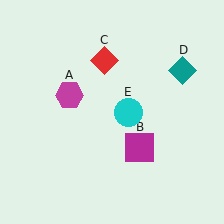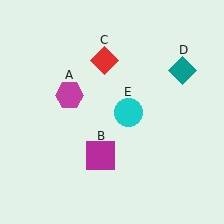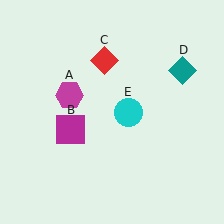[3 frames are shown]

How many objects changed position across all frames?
1 object changed position: magenta square (object B).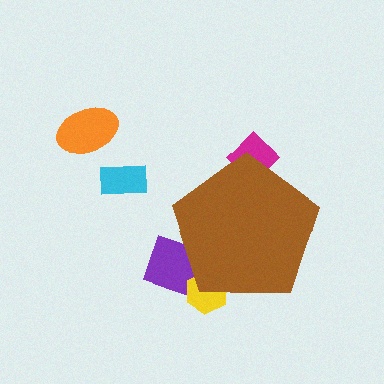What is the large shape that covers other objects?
A brown pentagon.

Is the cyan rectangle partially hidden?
No, the cyan rectangle is fully visible.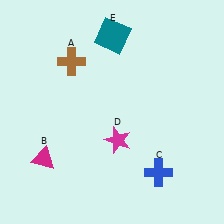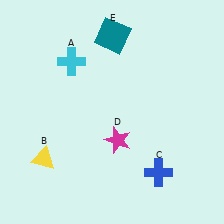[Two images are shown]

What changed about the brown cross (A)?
In Image 1, A is brown. In Image 2, it changed to cyan.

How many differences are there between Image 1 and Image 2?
There are 2 differences between the two images.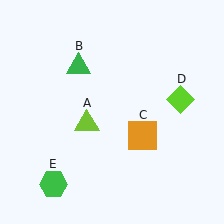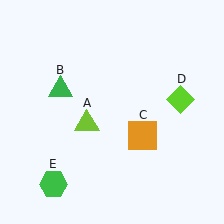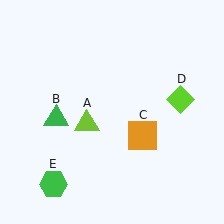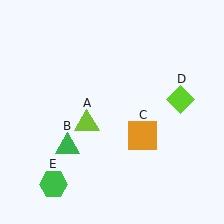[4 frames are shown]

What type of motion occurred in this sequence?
The green triangle (object B) rotated counterclockwise around the center of the scene.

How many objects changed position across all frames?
1 object changed position: green triangle (object B).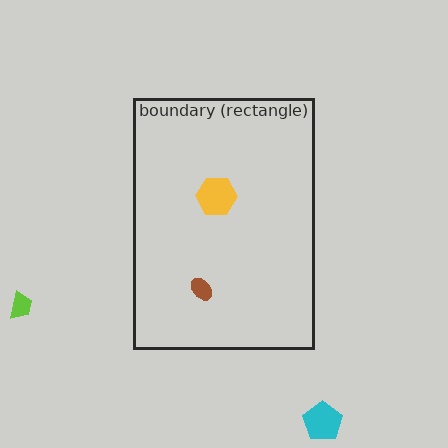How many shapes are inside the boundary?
2 inside, 2 outside.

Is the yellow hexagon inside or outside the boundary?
Inside.